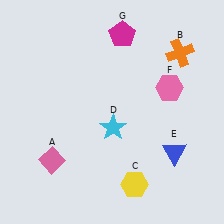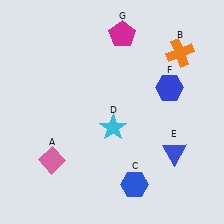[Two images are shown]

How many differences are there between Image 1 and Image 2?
There are 2 differences between the two images.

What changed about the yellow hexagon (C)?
In Image 1, C is yellow. In Image 2, it changed to blue.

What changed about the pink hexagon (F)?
In Image 1, F is pink. In Image 2, it changed to blue.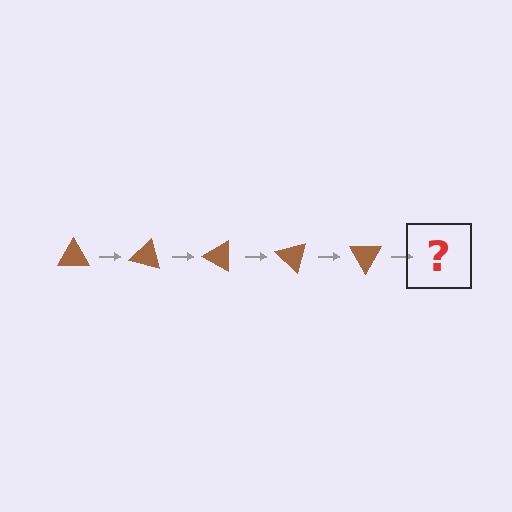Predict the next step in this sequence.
The next step is a brown triangle rotated 75 degrees.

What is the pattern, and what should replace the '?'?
The pattern is that the triangle rotates 15 degrees each step. The '?' should be a brown triangle rotated 75 degrees.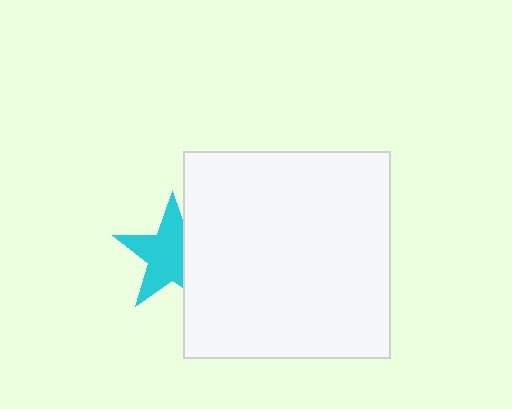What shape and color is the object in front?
The object in front is a white square.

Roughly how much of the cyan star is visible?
Most of it is visible (roughly 68%).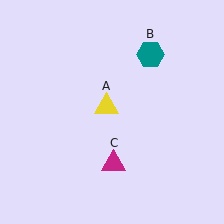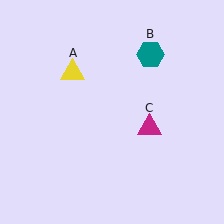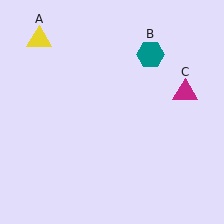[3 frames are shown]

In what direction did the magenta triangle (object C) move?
The magenta triangle (object C) moved up and to the right.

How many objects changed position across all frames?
2 objects changed position: yellow triangle (object A), magenta triangle (object C).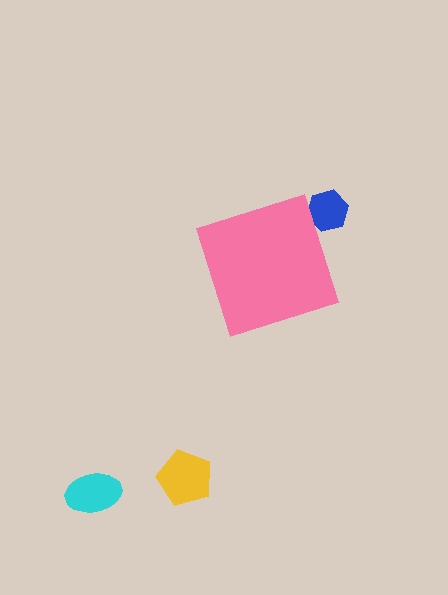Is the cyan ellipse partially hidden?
No, the cyan ellipse is fully visible.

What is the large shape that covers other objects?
A pink diamond.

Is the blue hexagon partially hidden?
Yes, the blue hexagon is partially hidden behind the pink diamond.